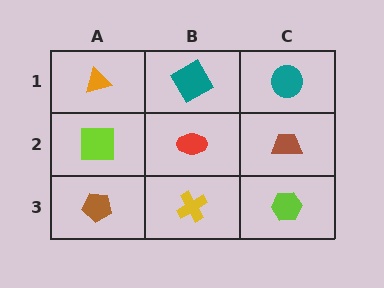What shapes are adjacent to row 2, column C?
A teal circle (row 1, column C), a lime hexagon (row 3, column C), a red ellipse (row 2, column B).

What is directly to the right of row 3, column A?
A yellow cross.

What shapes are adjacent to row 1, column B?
A red ellipse (row 2, column B), an orange triangle (row 1, column A), a teal circle (row 1, column C).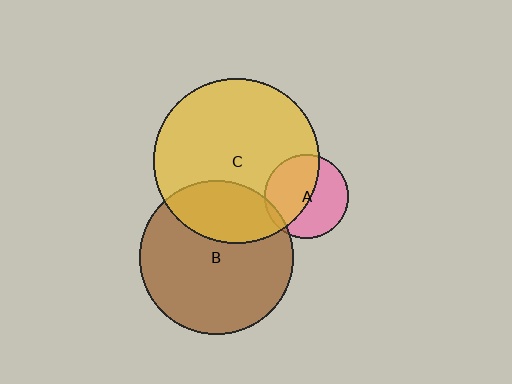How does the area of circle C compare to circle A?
Approximately 3.9 times.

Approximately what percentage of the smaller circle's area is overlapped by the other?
Approximately 30%.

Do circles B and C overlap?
Yes.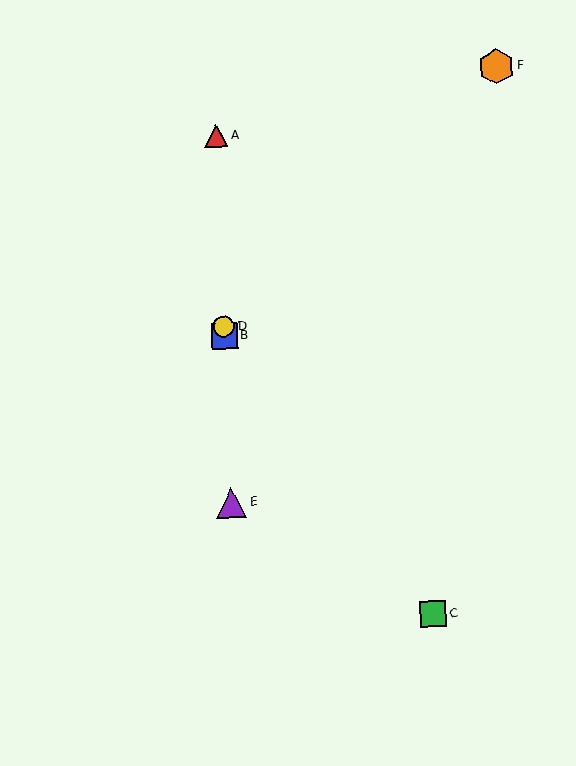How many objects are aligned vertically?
4 objects (A, B, D, E) are aligned vertically.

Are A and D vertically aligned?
Yes, both are at x≈216.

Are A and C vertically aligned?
No, A is at x≈216 and C is at x≈433.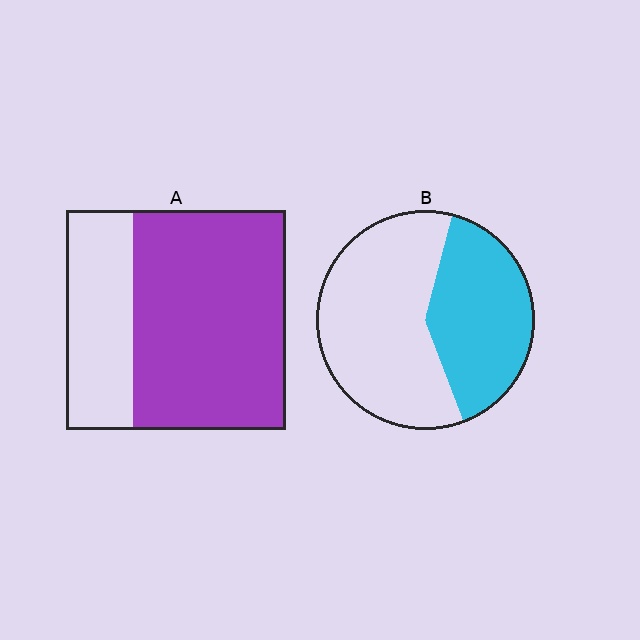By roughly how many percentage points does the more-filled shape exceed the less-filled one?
By roughly 30 percentage points (A over B).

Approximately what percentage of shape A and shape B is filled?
A is approximately 70% and B is approximately 40%.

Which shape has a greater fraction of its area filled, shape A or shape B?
Shape A.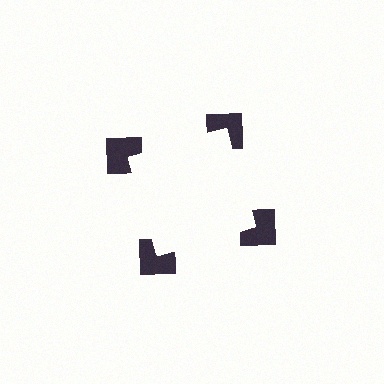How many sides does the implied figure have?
4 sides.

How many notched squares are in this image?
There are 4 — one at each vertex of the illusory square.